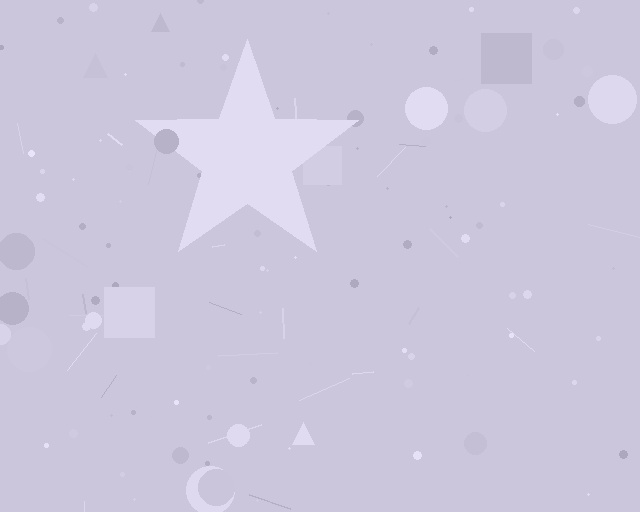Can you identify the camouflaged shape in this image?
The camouflaged shape is a star.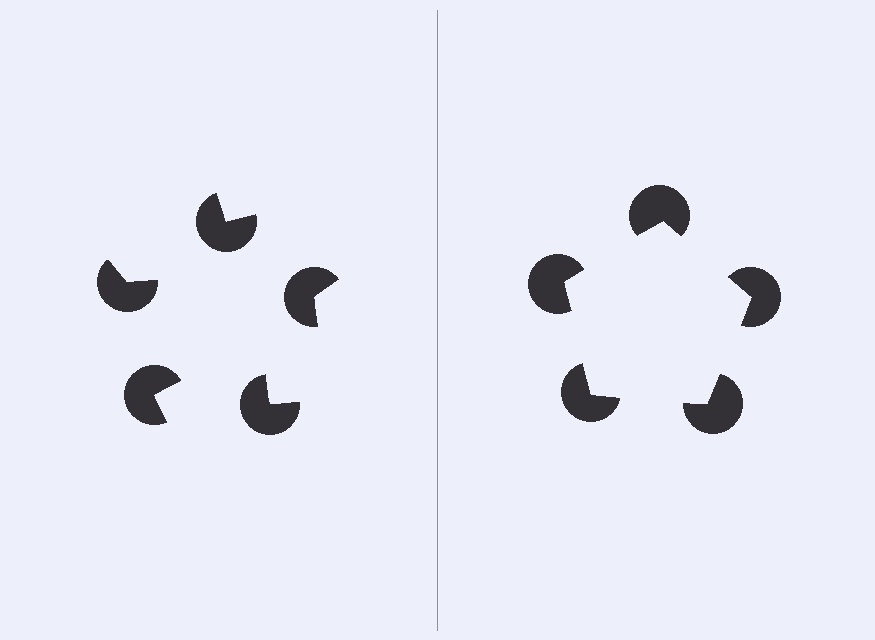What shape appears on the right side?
An illusory pentagon.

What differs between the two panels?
The pac-man discs are positioned identically on both sides; only the wedge orientations differ. On the right they align to a pentagon; on the left they are misaligned.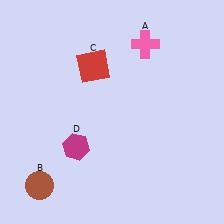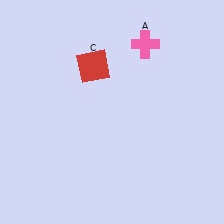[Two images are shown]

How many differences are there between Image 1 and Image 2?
There are 2 differences between the two images.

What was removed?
The magenta hexagon (D), the brown circle (B) were removed in Image 2.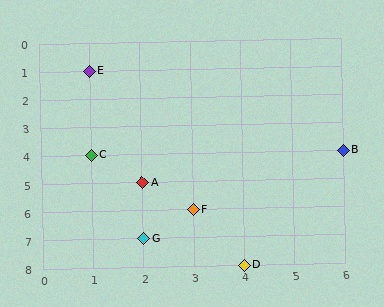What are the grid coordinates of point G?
Point G is at grid coordinates (2, 7).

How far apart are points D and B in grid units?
Points D and B are 2 columns and 4 rows apart (about 4.5 grid units diagonally).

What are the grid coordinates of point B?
Point B is at grid coordinates (6, 4).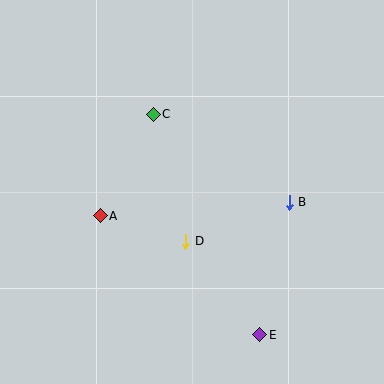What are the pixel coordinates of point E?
Point E is at (260, 335).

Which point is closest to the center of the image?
Point D at (186, 241) is closest to the center.